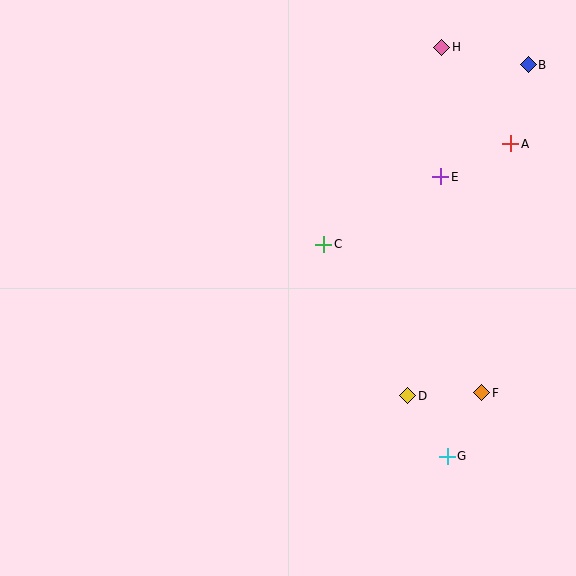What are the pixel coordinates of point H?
Point H is at (442, 47).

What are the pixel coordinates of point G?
Point G is at (447, 456).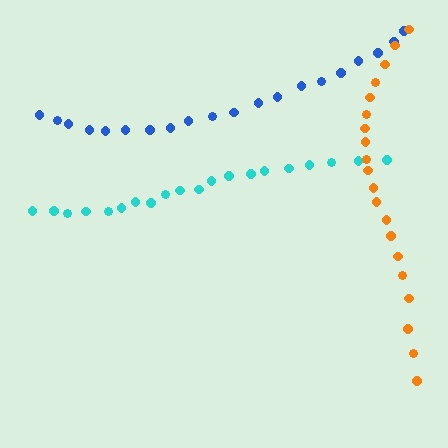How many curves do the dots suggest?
There are 3 distinct paths.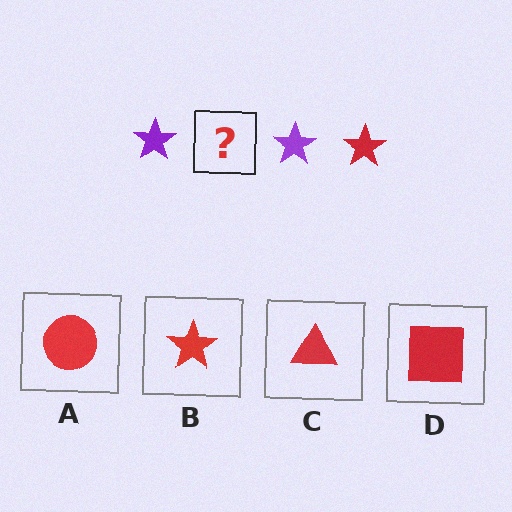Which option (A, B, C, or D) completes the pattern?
B.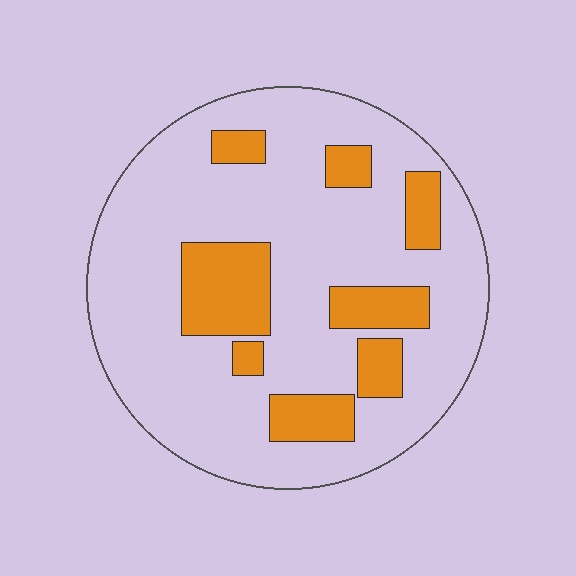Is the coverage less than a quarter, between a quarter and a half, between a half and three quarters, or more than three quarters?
Less than a quarter.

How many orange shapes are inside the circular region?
8.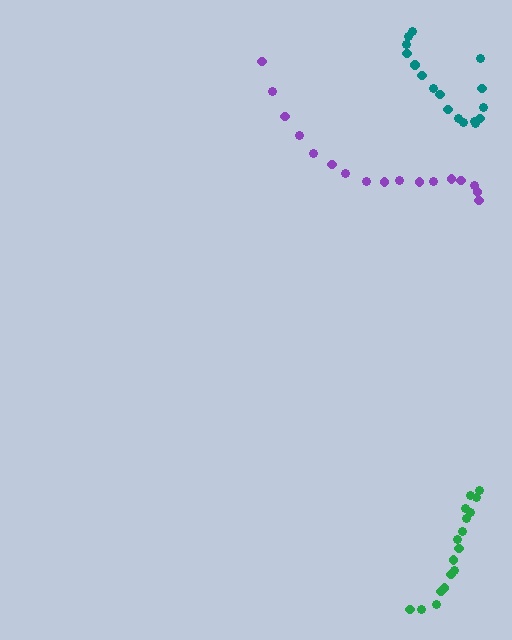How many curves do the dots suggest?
There are 3 distinct paths.